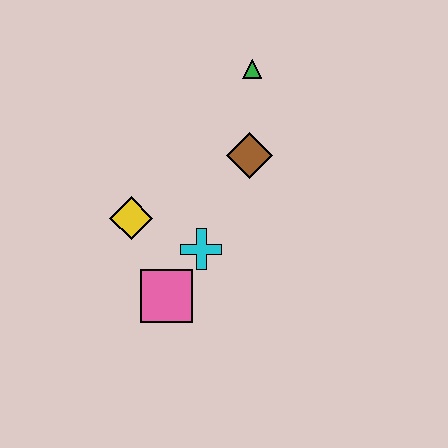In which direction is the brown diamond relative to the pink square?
The brown diamond is above the pink square.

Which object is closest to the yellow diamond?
The cyan cross is closest to the yellow diamond.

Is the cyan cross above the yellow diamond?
No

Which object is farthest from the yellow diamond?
The green triangle is farthest from the yellow diamond.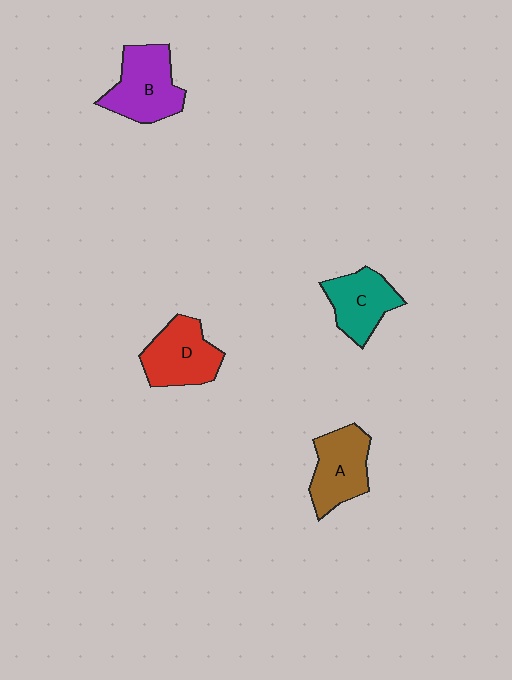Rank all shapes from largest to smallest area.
From largest to smallest: B (purple), D (red), A (brown), C (teal).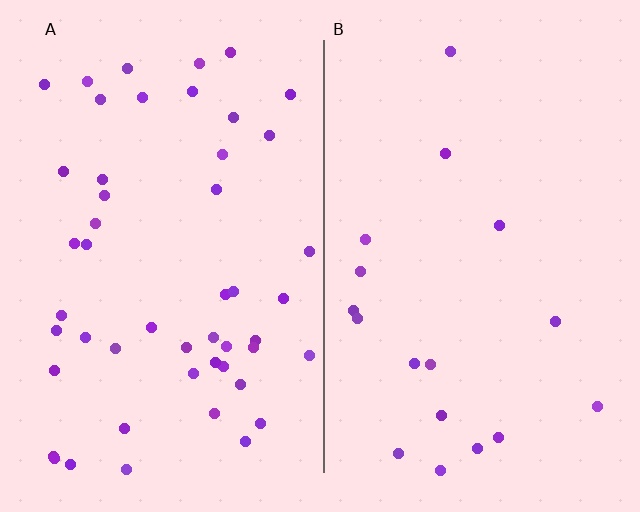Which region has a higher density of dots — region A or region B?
A (the left).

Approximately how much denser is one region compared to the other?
Approximately 2.9× — region A over region B.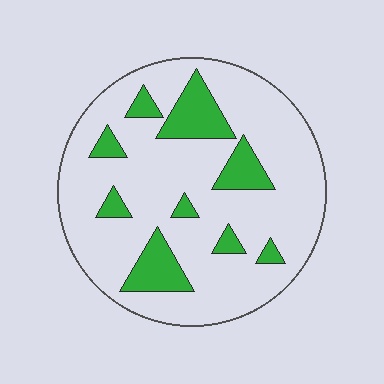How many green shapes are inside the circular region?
9.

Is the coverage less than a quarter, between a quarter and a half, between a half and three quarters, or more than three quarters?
Less than a quarter.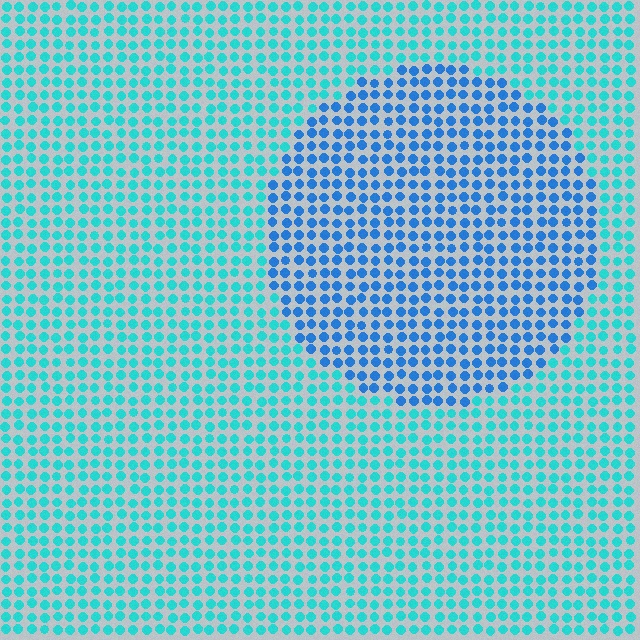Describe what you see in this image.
The image is filled with small cyan elements in a uniform arrangement. A circle-shaped region is visible where the elements are tinted to a slightly different hue, forming a subtle color boundary.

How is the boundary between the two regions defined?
The boundary is defined purely by a slight shift in hue (about 34 degrees). Spacing, size, and orientation are identical on both sides.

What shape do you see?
I see a circle.